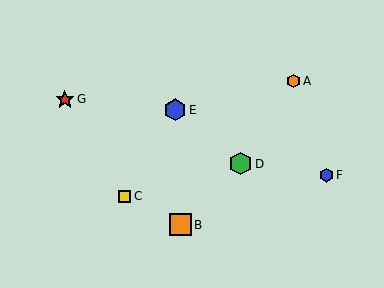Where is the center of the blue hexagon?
The center of the blue hexagon is at (175, 110).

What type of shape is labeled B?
Shape B is an orange square.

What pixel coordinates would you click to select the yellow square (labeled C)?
Click at (125, 196) to select the yellow square C.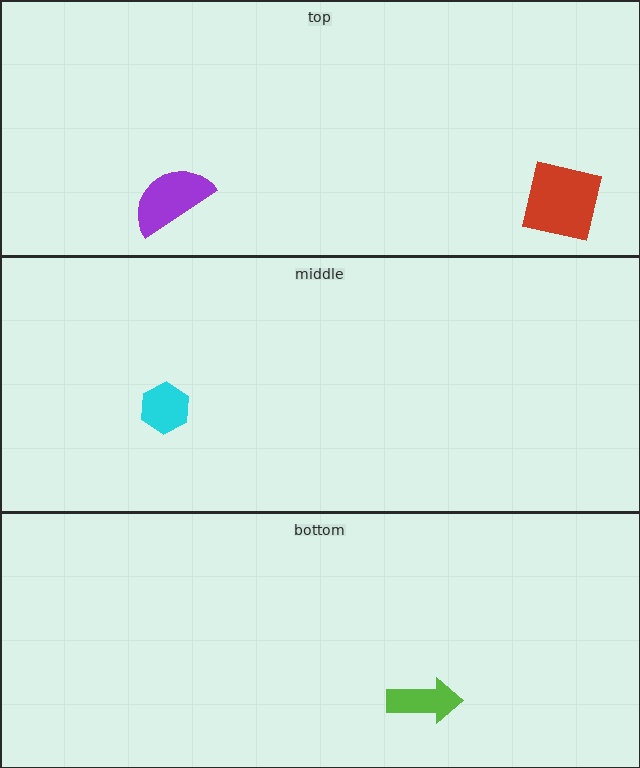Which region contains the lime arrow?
The bottom region.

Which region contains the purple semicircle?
The top region.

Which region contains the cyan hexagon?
The middle region.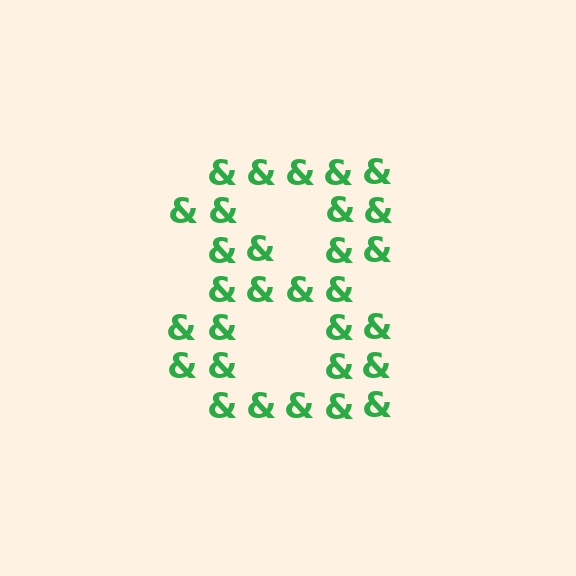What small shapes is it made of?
It is made of small ampersands.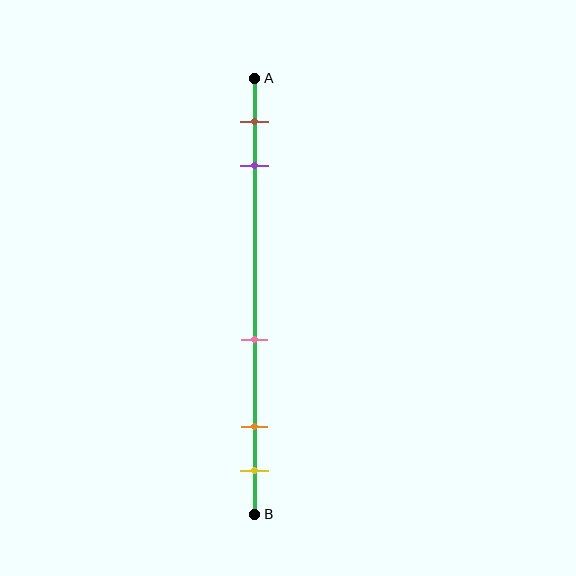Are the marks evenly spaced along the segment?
No, the marks are not evenly spaced.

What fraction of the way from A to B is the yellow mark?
The yellow mark is approximately 90% (0.9) of the way from A to B.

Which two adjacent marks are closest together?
The orange and yellow marks are the closest adjacent pair.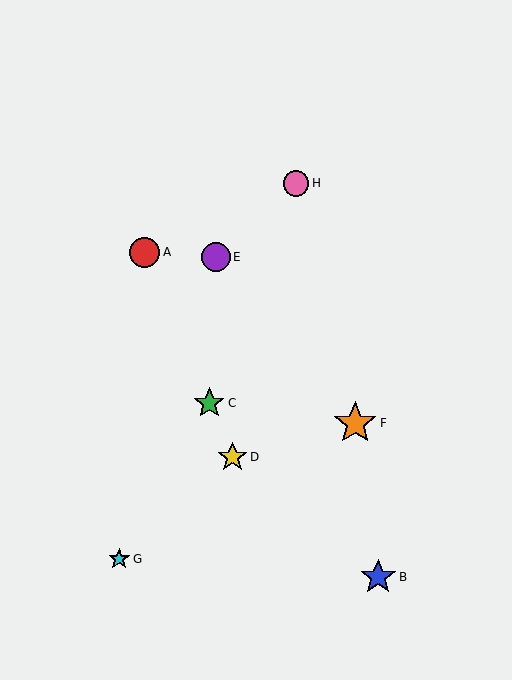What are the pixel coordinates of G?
Object G is at (119, 559).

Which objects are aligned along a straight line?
Objects A, C, D are aligned along a straight line.